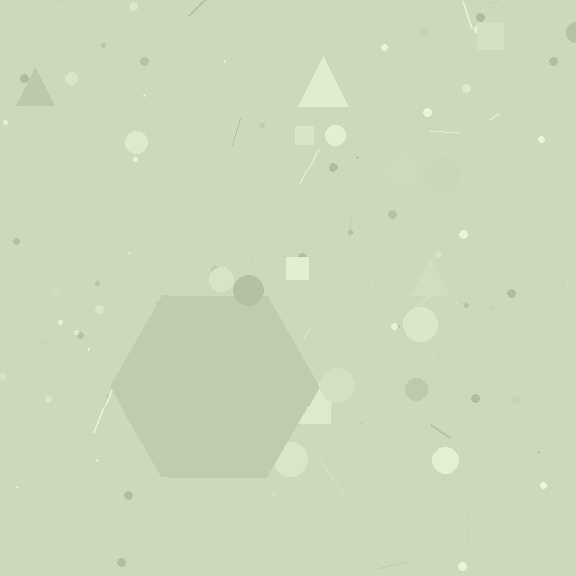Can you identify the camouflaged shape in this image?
The camouflaged shape is a hexagon.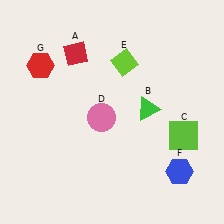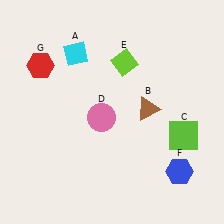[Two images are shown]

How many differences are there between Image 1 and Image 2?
There are 2 differences between the two images.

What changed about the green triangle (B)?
In Image 1, B is green. In Image 2, it changed to brown.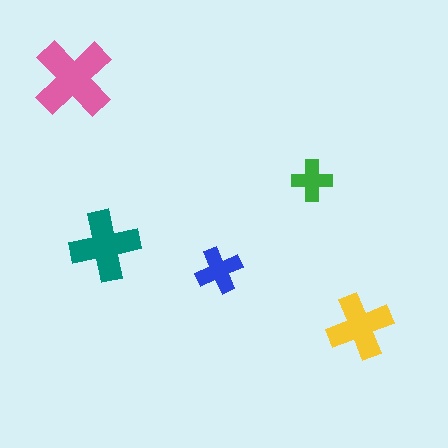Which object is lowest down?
The yellow cross is bottommost.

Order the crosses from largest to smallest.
the pink one, the teal one, the yellow one, the blue one, the green one.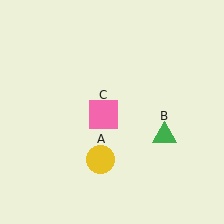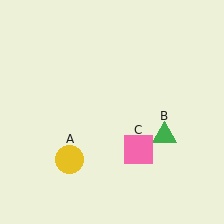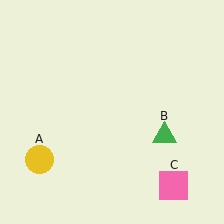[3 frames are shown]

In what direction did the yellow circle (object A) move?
The yellow circle (object A) moved left.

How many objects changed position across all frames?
2 objects changed position: yellow circle (object A), pink square (object C).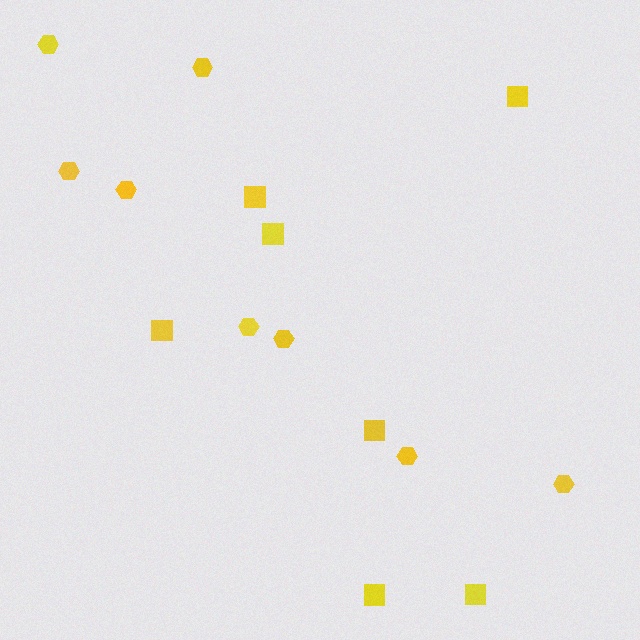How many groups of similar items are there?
There are 2 groups: one group of hexagons (8) and one group of squares (7).